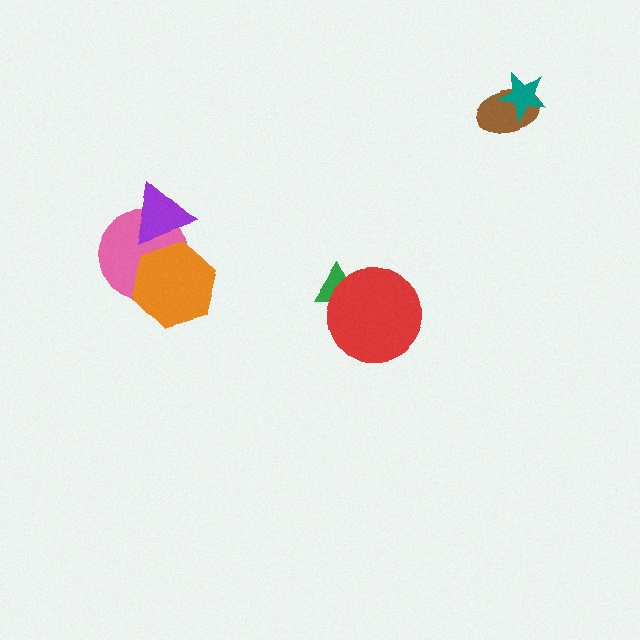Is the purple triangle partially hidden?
Yes, it is partially covered by another shape.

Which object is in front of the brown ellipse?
The teal star is in front of the brown ellipse.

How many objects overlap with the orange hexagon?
2 objects overlap with the orange hexagon.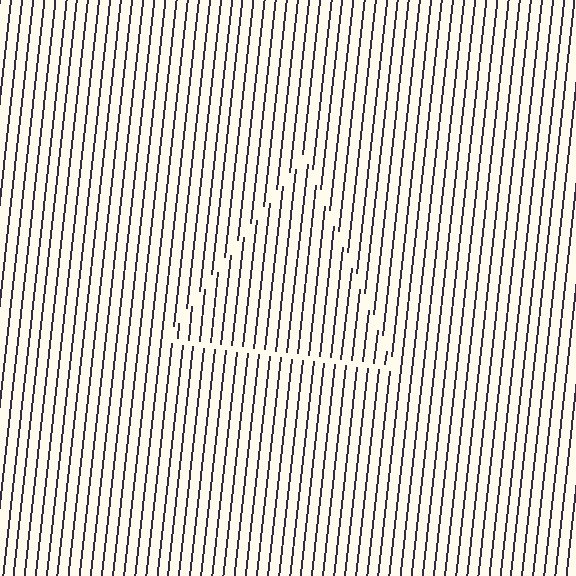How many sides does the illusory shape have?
3 sides — the line-ends trace a triangle.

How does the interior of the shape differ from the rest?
The interior of the shape contains the same grating, shifted by half a period — the contour is defined by the phase discontinuity where line-ends from the inner and outer gratings abut.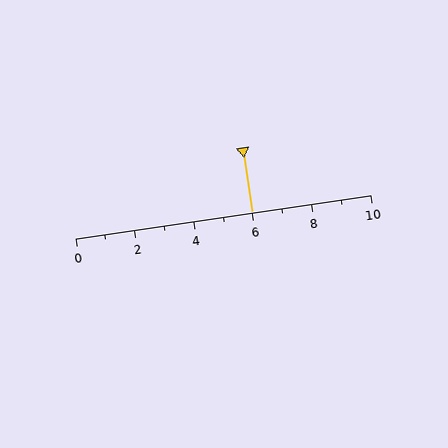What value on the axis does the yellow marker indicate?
The marker indicates approximately 6.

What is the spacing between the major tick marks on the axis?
The major ticks are spaced 2 apart.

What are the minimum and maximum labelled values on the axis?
The axis runs from 0 to 10.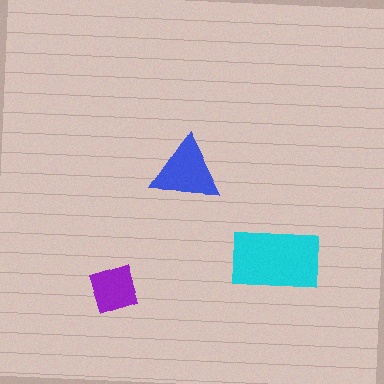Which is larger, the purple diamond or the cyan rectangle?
The cyan rectangle.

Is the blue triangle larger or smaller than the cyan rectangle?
Smaller.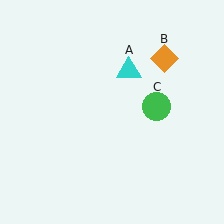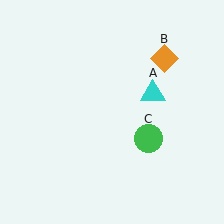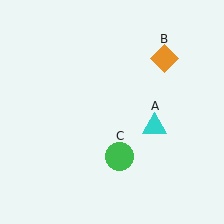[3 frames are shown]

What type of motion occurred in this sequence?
The cyan triangle (object A), green circle (object C) rotated clockwise around the center of the scene.